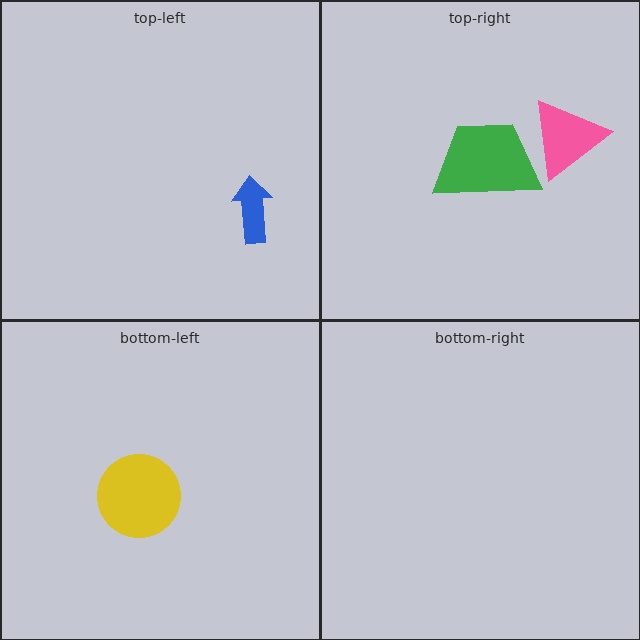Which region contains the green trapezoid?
The top-right region.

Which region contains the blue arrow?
The top-left region.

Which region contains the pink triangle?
The top-right region.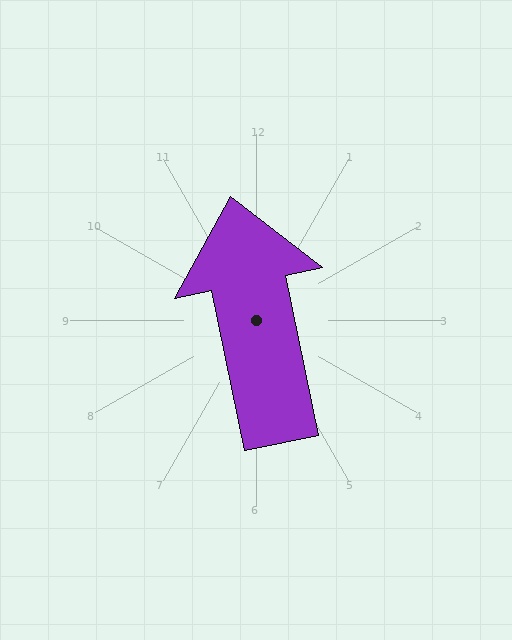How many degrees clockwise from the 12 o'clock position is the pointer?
Approximately 348 degrees.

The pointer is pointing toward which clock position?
Roughly 12 o'clock.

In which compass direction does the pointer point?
North.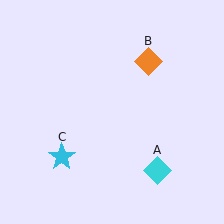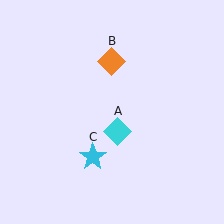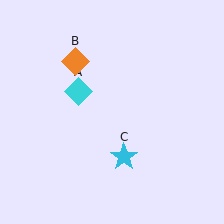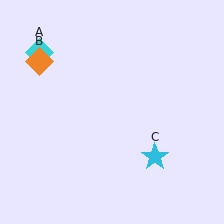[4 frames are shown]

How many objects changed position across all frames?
3 objects changed position: cyan diamond (object A), orange diamond (object B), cyan star (object C).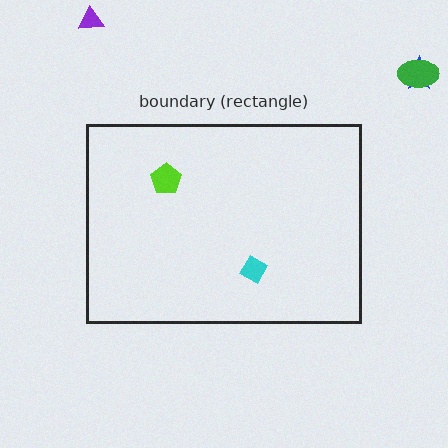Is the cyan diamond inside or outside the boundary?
Inside.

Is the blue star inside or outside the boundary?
Outside.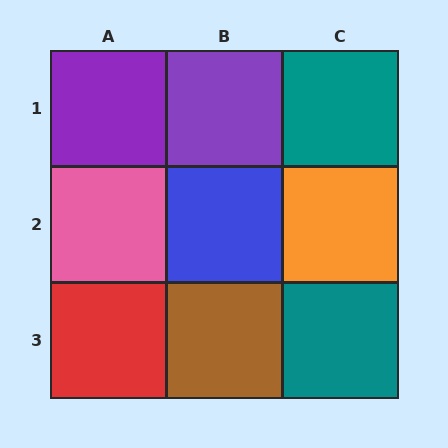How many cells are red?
1 cell is red.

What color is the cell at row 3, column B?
Brown.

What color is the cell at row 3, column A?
Red.